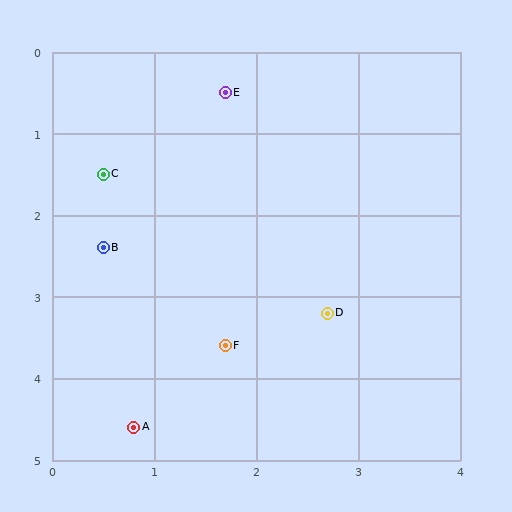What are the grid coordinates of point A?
Point A is at approximately (0.8, 4.6).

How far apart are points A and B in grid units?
Points A and B are about 2.2 grid units apart.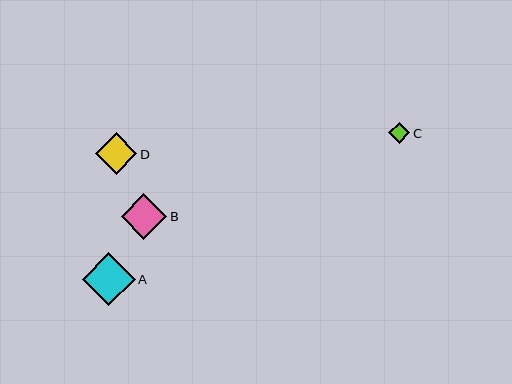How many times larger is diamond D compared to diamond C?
Diamond D is approximately 2.0 times the size of diamond C.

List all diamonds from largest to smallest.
From largest to smallest: A, B, D, C.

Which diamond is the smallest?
Diamond C is the smallest with a size of approximately 21 pixels.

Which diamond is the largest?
Diamond A is the largest with a size of approximately 53 pixels.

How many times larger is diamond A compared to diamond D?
Diamond A is approximately 1.3 times the size of diamond D.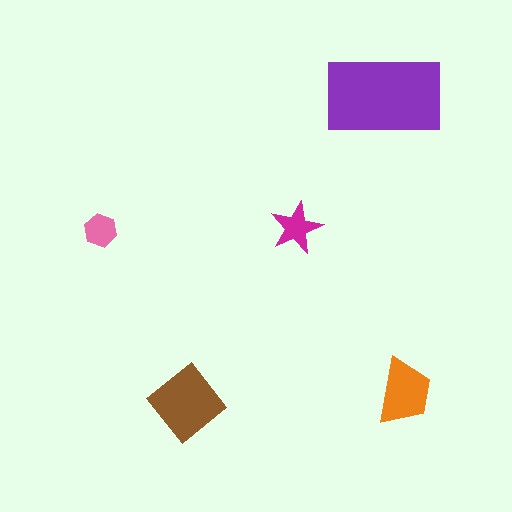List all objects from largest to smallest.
The purple rectangle, the brown diamond, the orange trapezoid, the magenta star, the pink hexagon.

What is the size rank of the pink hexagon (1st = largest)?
5th.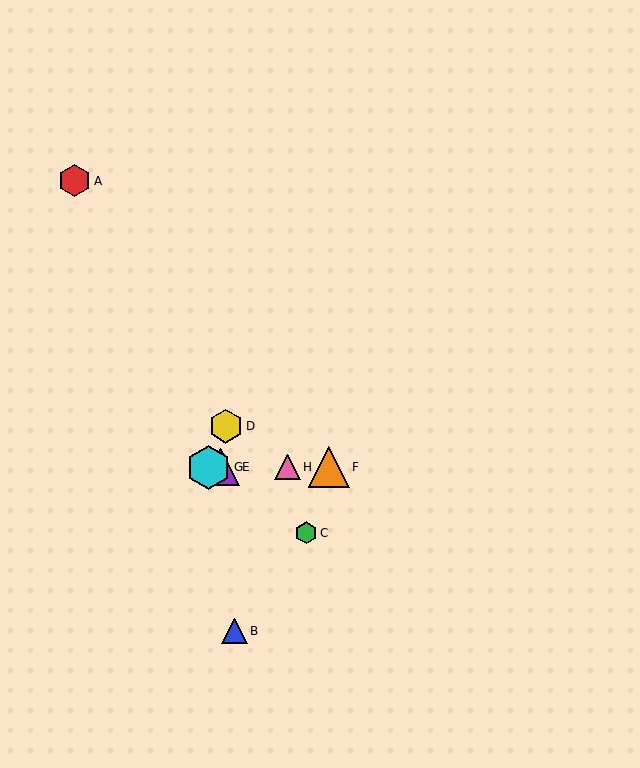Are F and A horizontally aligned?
No, F is at y≈467 and A is at y≈181.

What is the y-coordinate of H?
Object H is at y≈467.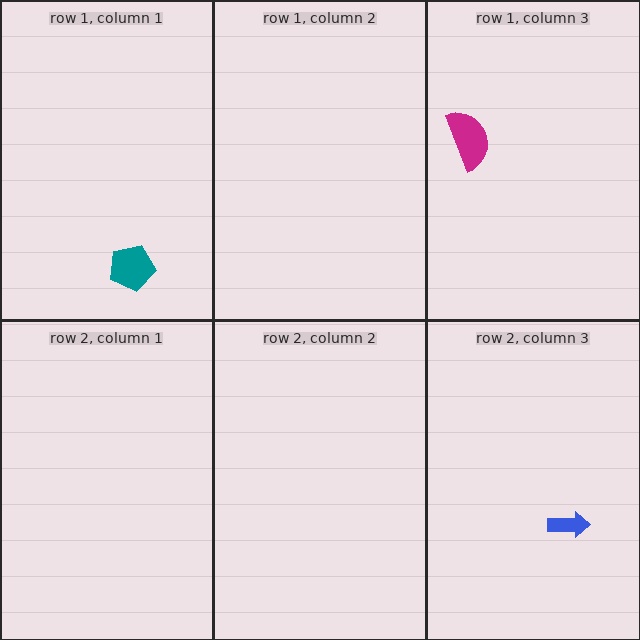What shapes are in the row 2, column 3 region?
The blue arrow.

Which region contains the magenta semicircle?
The row 1, column 3 region.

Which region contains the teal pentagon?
The row 1, column 1 region.